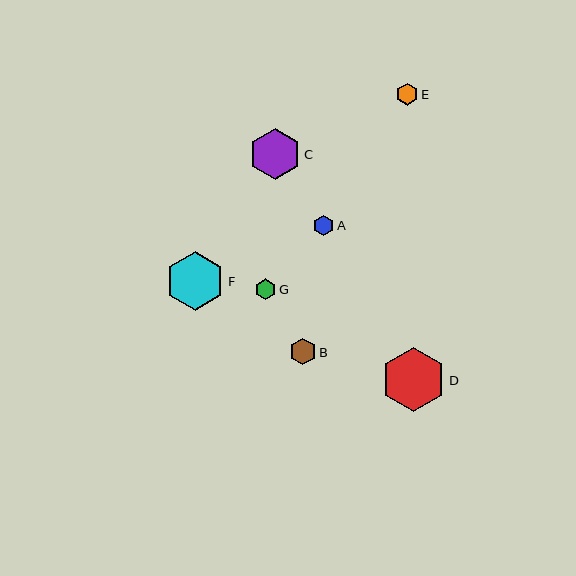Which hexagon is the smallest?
Hexagon A is the smallest with a size of approximately 20 pixels.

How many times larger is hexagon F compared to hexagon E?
Hexagon F is approximately 2.7 times the size of hexagon E.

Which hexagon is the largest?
Hexagon D is the largest with a size of approximately 65 pixels.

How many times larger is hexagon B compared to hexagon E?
Hexagon B is approximately 1.2 times the size of hexagon E.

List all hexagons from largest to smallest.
From largest to smallest: D, F, C, B, E, G, A.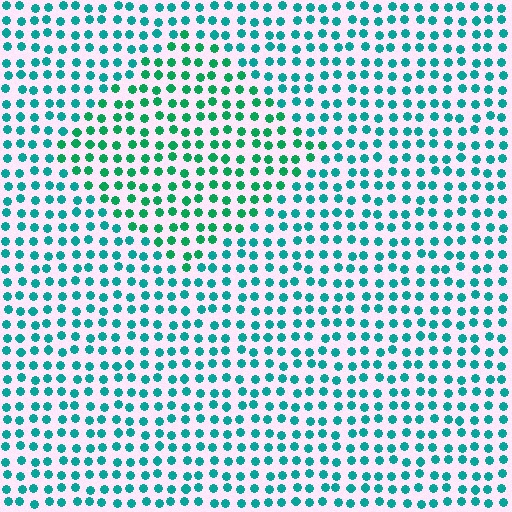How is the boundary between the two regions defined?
The boundary is defined purely by a slight shift in hue (about 26 degrees). Spacing, size, and orientation are identical on both sides.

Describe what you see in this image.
The image is filled with small teal elements in a uniform arrangement. A diamond-shaped region is visible where the elements are tinted to a slightly different hue, forming a subtle color boundary.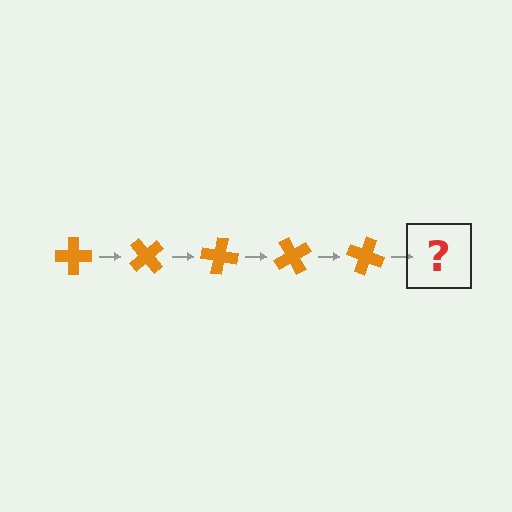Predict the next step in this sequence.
The next step is an orange cross rotated 250 degrees.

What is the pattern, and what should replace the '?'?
The pattern is that the cross rotates 50 degrees each step. The '?' should be an orange cross rotated 250 degrees.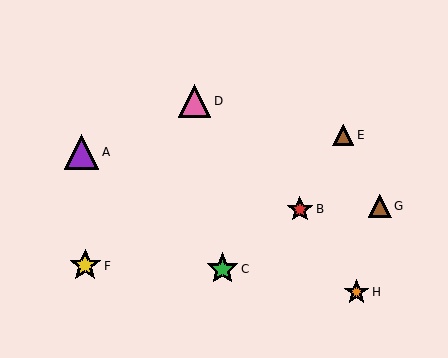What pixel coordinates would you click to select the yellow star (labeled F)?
Click at (85, 266) to select the yellow star F.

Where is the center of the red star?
The center of the red star is at (300, 209).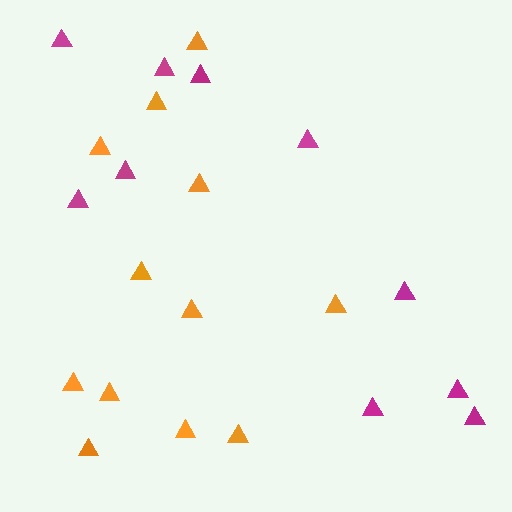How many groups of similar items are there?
There are 2 groups: one group of magenta triangles (10) and one group of orange triangles (12).